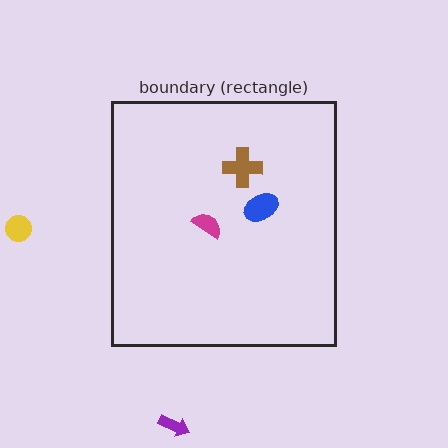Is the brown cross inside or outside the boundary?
Inside.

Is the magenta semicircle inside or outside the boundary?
Inside.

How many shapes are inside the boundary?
3 inside, 2 outside.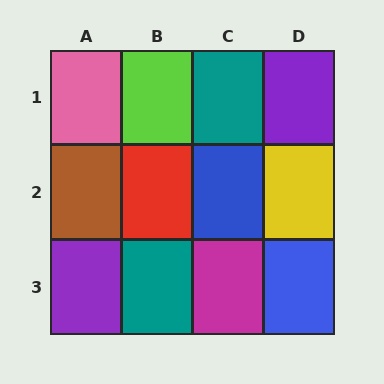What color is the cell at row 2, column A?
Brown.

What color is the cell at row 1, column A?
Pink.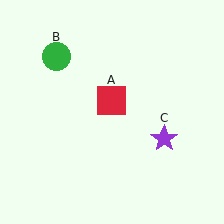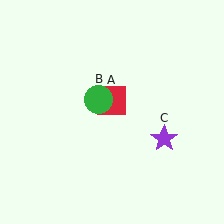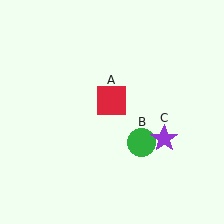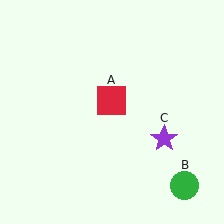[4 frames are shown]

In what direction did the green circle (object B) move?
The green circle (object B) moved down and to the right.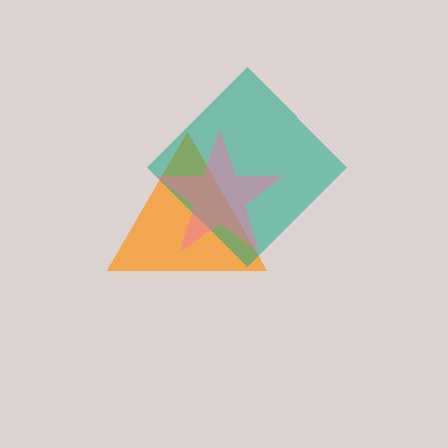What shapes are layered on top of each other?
The layered shapes are: an orange triangle, a teal diamond, a pink star.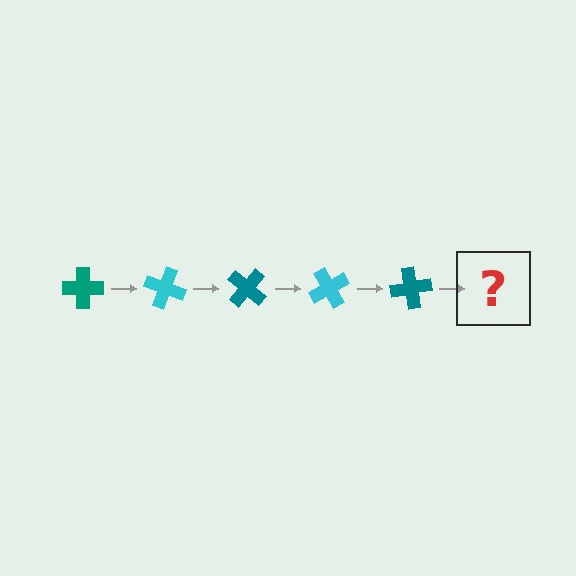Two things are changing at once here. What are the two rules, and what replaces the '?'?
The two rules are that it rotates 20 degrees each step and the color cycles through teal and cyan. The '?' should be a cyan cross, rotated 100 degrees from the start.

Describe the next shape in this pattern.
It should be a cyan cross, rotated 100 degrees from the start.